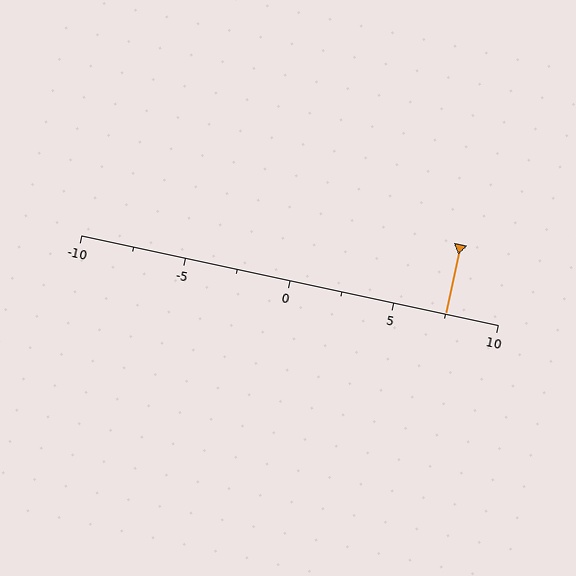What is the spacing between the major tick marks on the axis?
The major ticks are spaced 5 apart.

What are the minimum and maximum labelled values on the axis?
The axis runs from -10 to 10.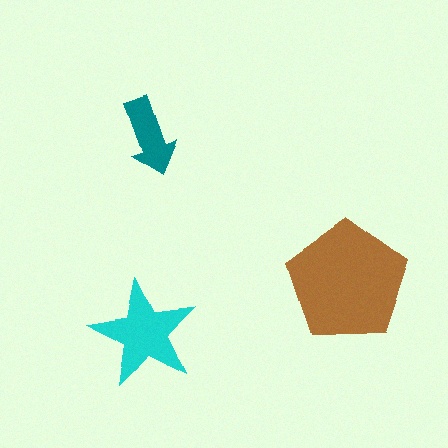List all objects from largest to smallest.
The brown pentagon, the cyan star, the teal arrow.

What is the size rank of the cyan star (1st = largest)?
2nd.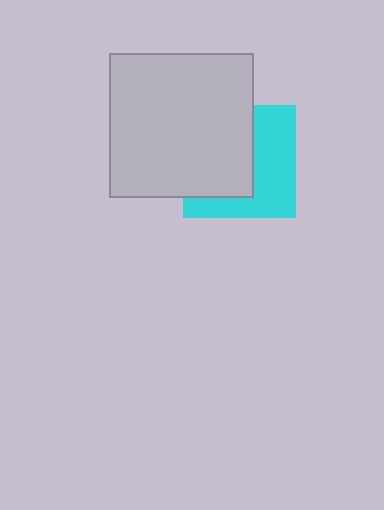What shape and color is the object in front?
The object in front is a light gray square.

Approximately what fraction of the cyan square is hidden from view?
Roughly 51% of the cyan square is hidden behind the light gray square.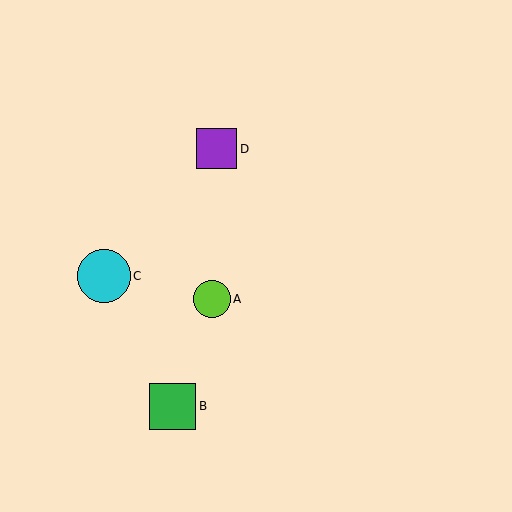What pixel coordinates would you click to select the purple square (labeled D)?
Click at (217, 149) to select the purple square D.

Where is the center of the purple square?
The center of the purple square is at (217, 149).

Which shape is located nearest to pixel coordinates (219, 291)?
The lime circle (labeled A) at (212, 299) is nearest to that location.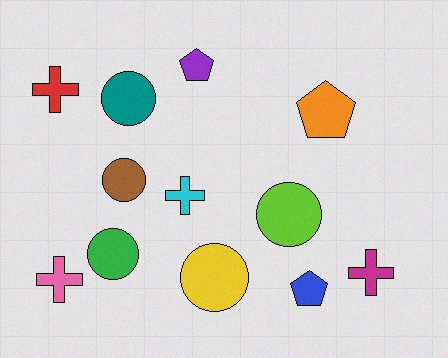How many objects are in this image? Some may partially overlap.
There are 12 objects.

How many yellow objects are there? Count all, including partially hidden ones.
There is 1 yellow object.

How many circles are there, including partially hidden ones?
There are 5 circles.